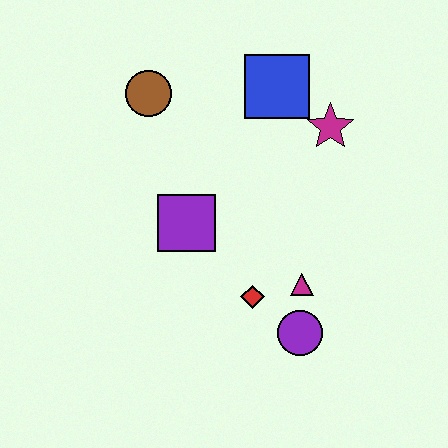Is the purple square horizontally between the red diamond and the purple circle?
No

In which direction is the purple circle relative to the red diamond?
The purple circle is to the right of the red diamond.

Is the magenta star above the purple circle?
Yes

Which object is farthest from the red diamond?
The brown circle is farthest from the red diamond.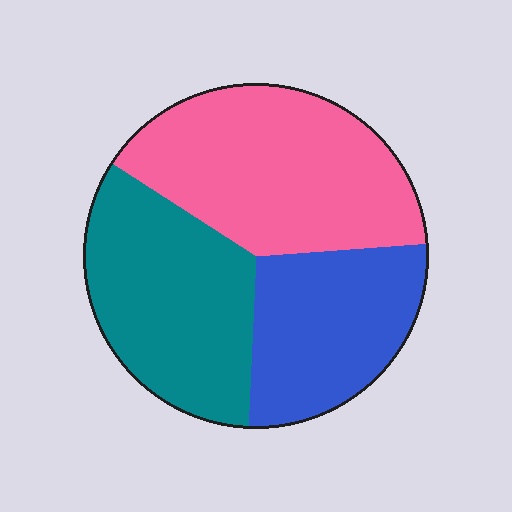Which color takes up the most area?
Pink, at roughly 40%.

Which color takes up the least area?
Blue, at roughly 25%.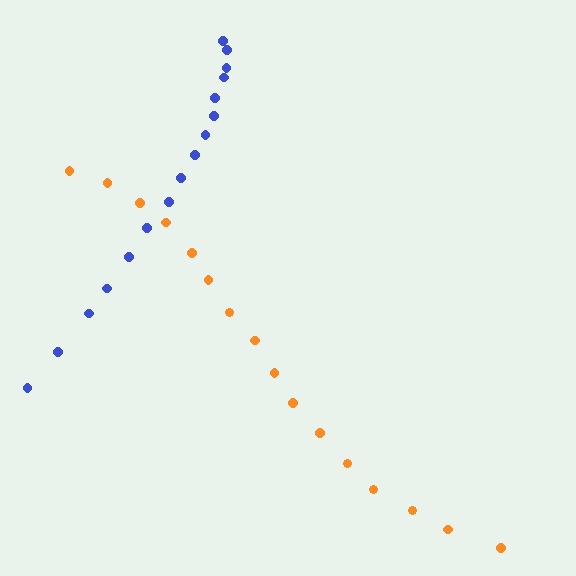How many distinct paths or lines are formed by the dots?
There are 2 distinct paths.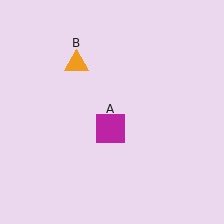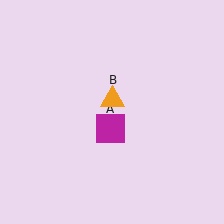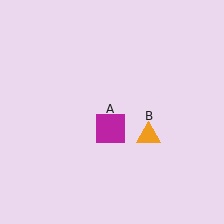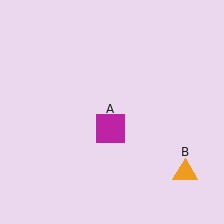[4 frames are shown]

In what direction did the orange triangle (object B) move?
The orange triangle (object B) moved down and to the right.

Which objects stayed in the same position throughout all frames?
Magenta square (object A) remained stationary.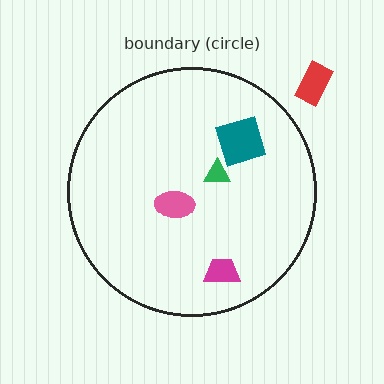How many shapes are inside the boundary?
4 inside, 1 outside.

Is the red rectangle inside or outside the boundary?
Outside.